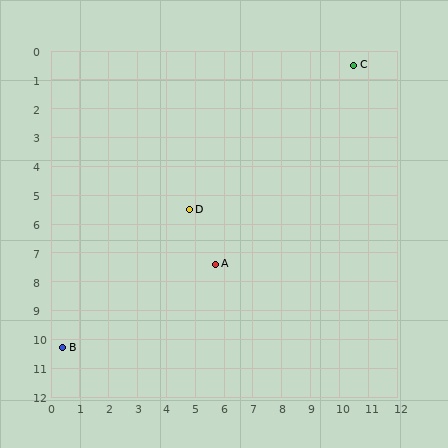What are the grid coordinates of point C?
Point C is at approximately (10.5, 0.5).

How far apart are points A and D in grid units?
Points A and D are about 2.1 grid units apart.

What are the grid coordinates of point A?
Point A is at approximately (5.7, 7.4).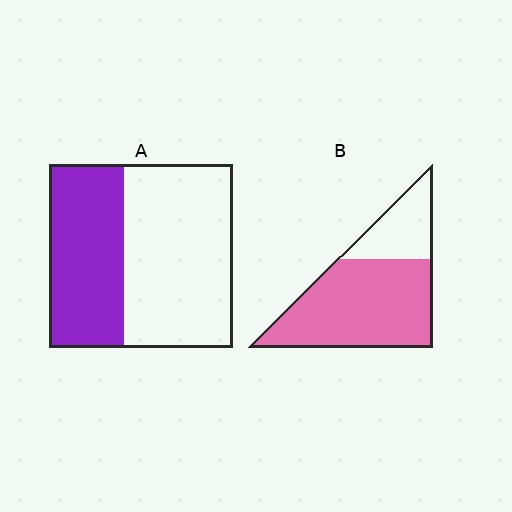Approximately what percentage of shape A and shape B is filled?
A is approximately 40% and B is approximately 75%.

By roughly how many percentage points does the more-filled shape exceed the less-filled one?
By roughly 35 percentage points (B over A).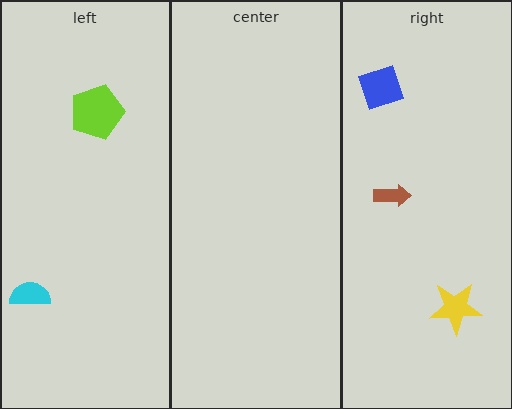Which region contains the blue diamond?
The right region.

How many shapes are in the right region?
3.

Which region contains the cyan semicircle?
The left region.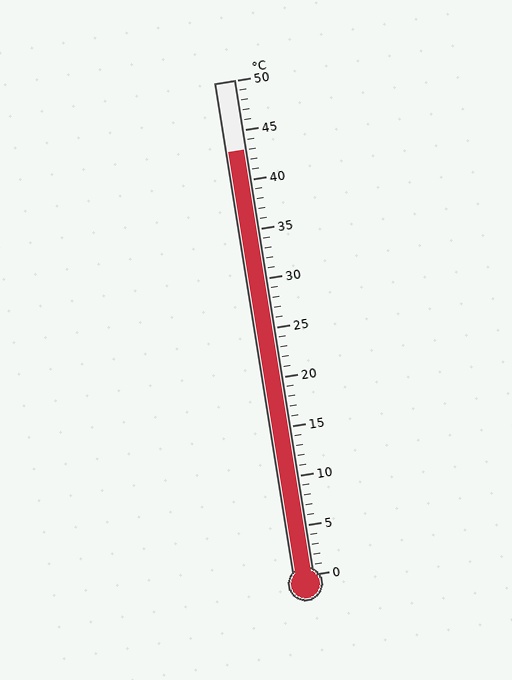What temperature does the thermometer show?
The thermometer shows approximately 43°C.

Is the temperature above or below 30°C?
The temperature is above 30°C.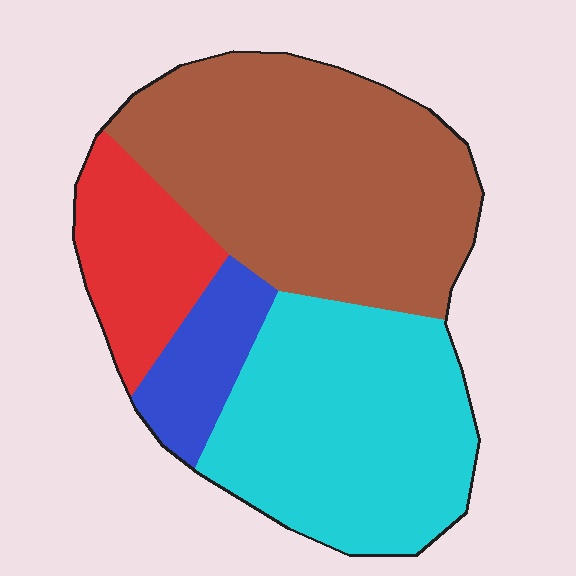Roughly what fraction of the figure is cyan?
Cyan takes up about one third (1/3) of the figure.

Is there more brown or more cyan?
Brown.